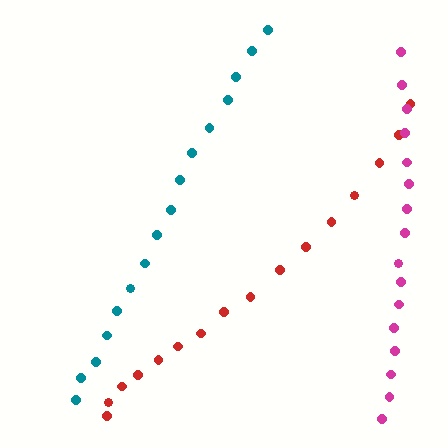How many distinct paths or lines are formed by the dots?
There are 3 distinct paths.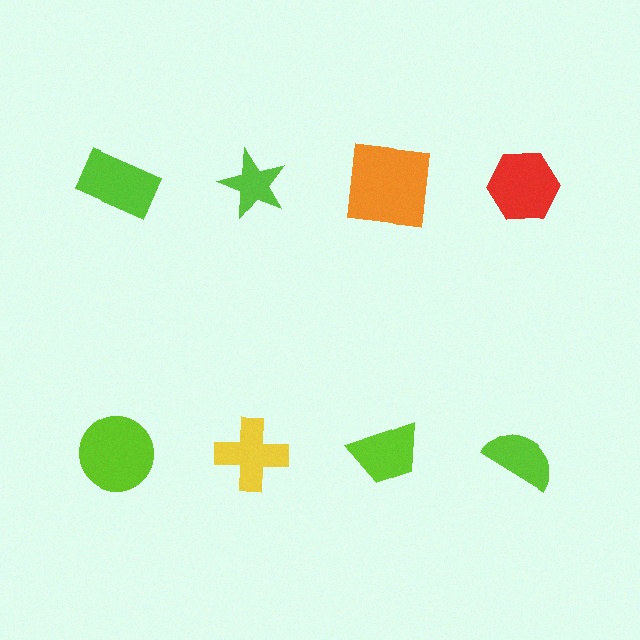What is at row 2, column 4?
A lime semicircle.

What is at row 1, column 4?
A red hexagon.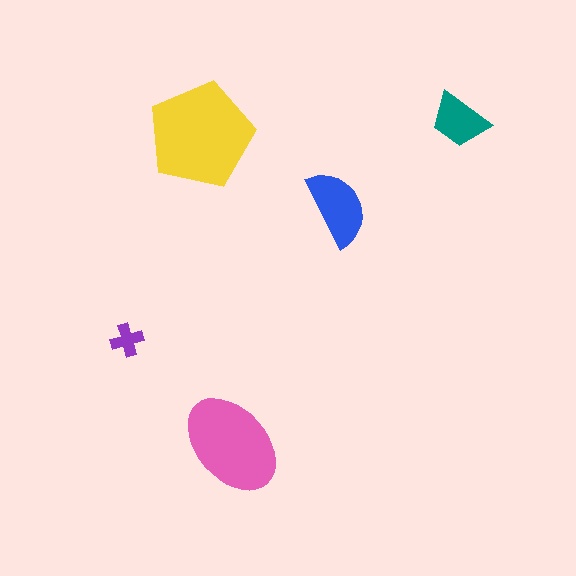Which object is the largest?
The yellow pentagon.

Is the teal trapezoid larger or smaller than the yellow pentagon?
Smaller.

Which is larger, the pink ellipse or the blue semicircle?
The pink ellipse.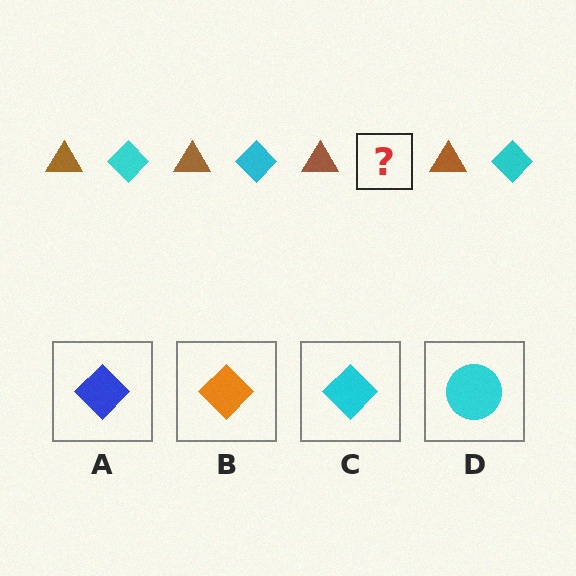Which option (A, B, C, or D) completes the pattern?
C.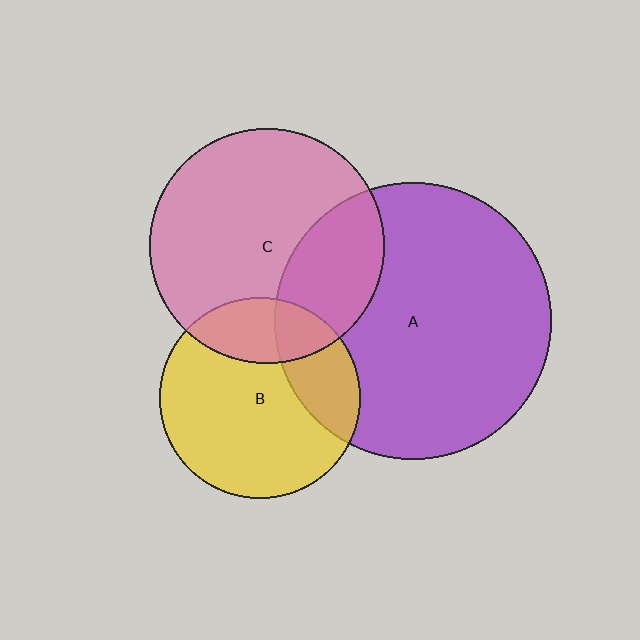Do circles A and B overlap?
Yes.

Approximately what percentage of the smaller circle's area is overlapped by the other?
Approximately 25%.